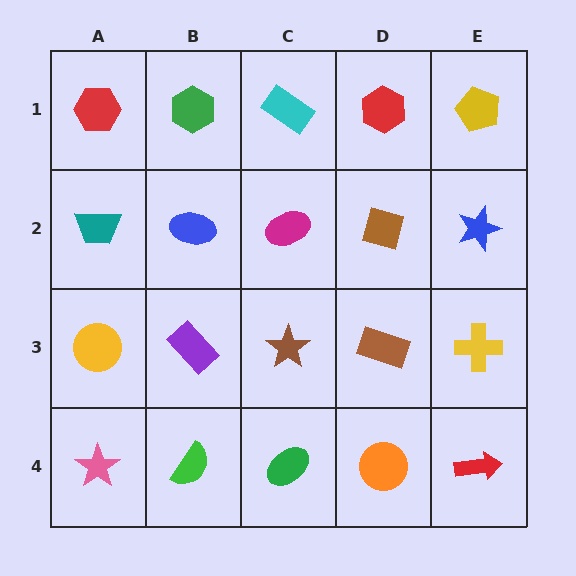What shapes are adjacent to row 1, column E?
A blue star (row 2, column E), a red hexagon (row 1, column D).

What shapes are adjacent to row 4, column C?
A brown star (row 3, column C), a green semicircle (row 4, column B), an orange circle (row 4, column D).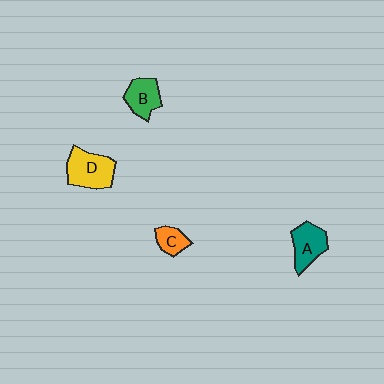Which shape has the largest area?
Shape D (yellow).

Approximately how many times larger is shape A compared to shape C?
Approximately 1.7 times.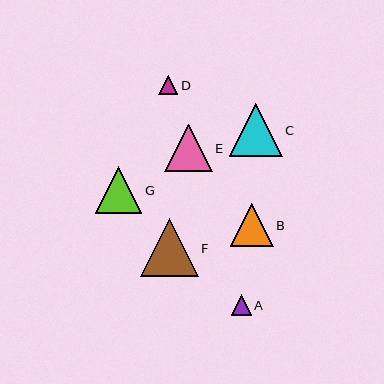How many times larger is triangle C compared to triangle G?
Triangle C is approximately 1.1 times the size of triangle G.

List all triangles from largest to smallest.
From largest to smallest: F, C, E, G, B, A, D.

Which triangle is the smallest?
Triangle D is the smallest with a size of approximately 19 pixels.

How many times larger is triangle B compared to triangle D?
Triangle B is approximately 2.3 times the size of triangle D.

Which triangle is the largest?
Triangle F is the largest with a size of approximately 58 pixels.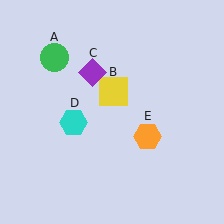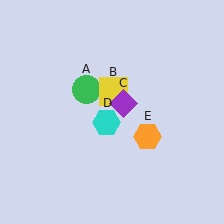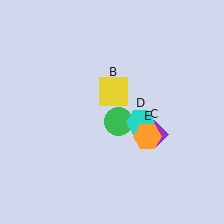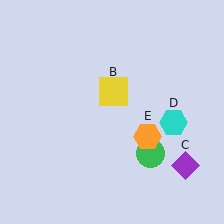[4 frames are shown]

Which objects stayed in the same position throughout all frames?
Yellow square (object B) and orange hexagon (object E) remained stationary.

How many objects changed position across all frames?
3 objects changed position: green circle (object A), purple diamond (object C), cyan hexagon (object D).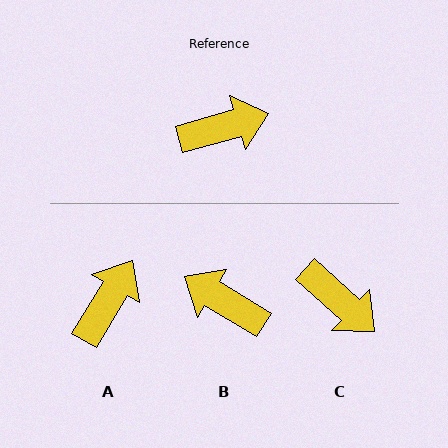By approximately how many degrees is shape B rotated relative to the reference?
Approximately 132 degrees counter-clockwise.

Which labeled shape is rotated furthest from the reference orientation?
B, about 132 degrees away.